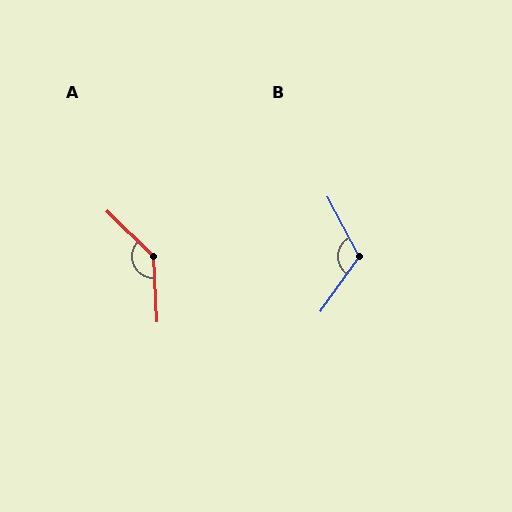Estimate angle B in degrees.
Approximately 117 degrees.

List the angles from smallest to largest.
B (117°), A (137°).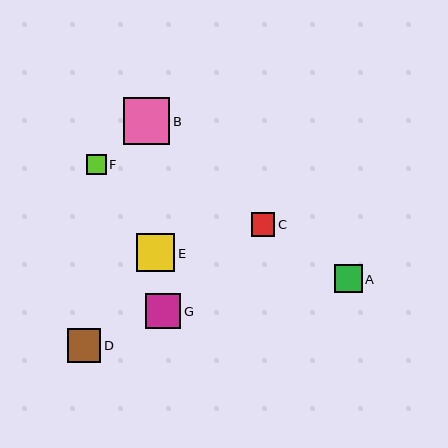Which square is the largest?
Square B is the largest with a size of approximately 46 pixels.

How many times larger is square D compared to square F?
Square D is approximately 1.6 times the size of square F.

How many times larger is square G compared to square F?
Square G is approximately 1.7 times the size of square F.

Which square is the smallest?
Square F is the smallest with a size of approximately 20 pixels.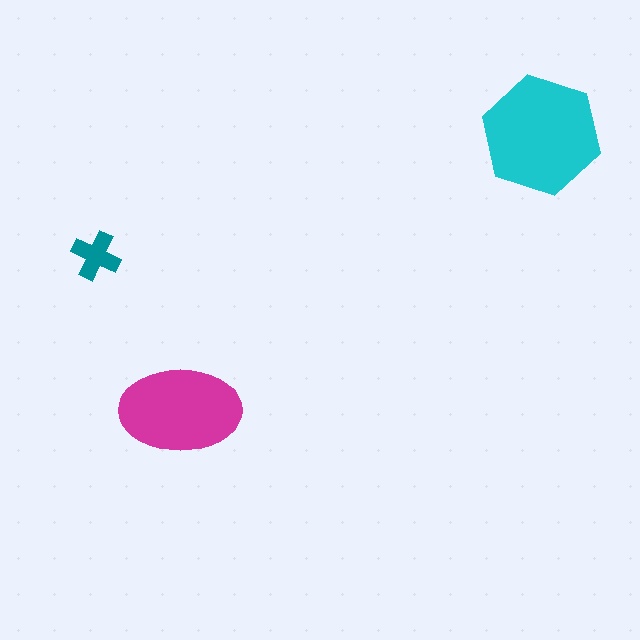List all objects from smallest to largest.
The teal cross, the magenta ellipse, the cyan hexagon.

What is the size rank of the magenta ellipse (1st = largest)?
2nd.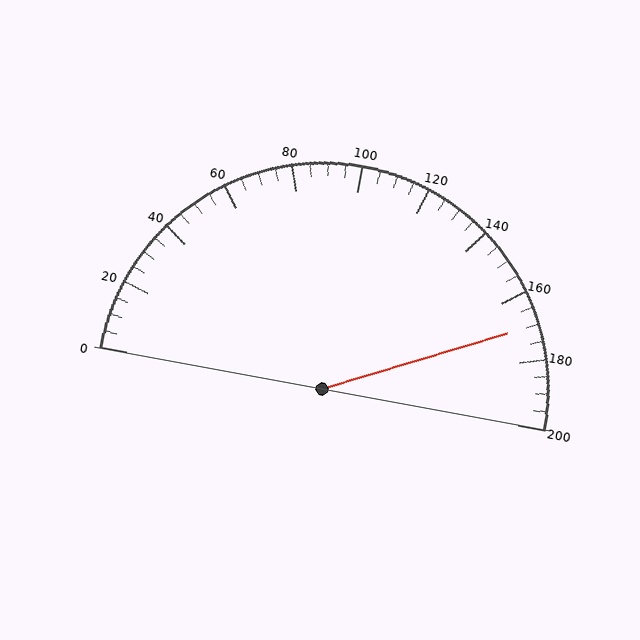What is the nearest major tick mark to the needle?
The nearest major tick mark is 160.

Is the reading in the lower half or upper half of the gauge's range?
The reading is in the upper half of the range (0 to 200).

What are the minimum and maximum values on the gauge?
The gauge ranges from 0 to 200.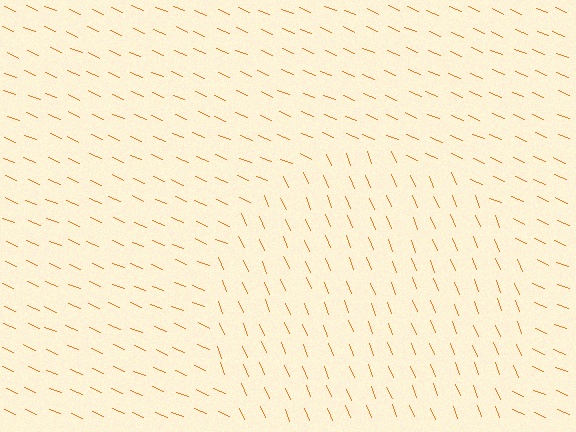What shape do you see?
I see a circle.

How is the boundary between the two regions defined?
The boundary is defined purely by a change in line orientation (approximately 45 degrees difference). All lines are the same color and thickness.